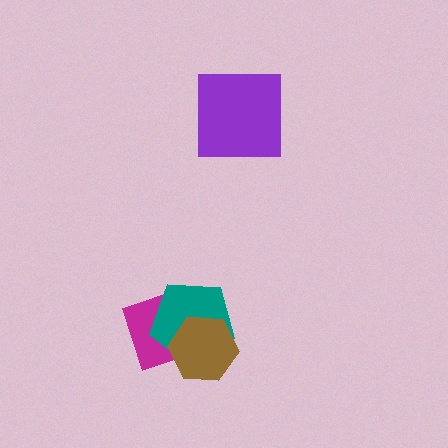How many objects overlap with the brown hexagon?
2 objects overlap with the brown hexagon.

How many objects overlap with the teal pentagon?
2 objects overlap with the teal pentagon.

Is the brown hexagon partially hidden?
No, no other shape covers it.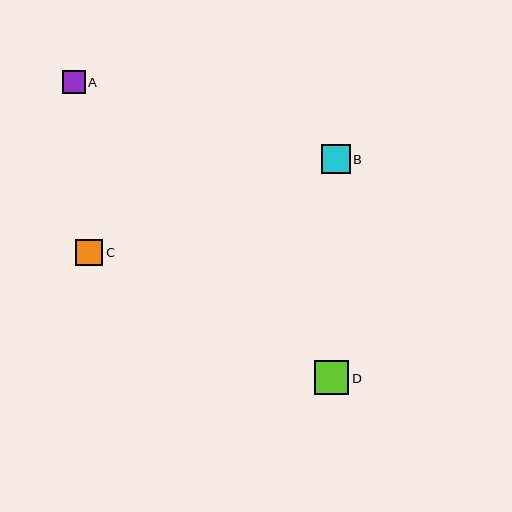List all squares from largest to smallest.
From largest to smallest: D, B, C, A.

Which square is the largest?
Square D is the largest with a size of approximately 34 pixels.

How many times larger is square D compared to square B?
Square D is approximately 1.2 times the size of square B.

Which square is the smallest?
Square A is the smallest with a size of approximately 22 pixels.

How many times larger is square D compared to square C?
Square D is approximately 1.3 times the size of square C.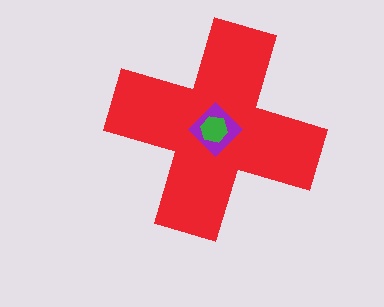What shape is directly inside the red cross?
The purple diamond.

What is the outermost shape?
The red cross.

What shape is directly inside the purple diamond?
The green hexagon.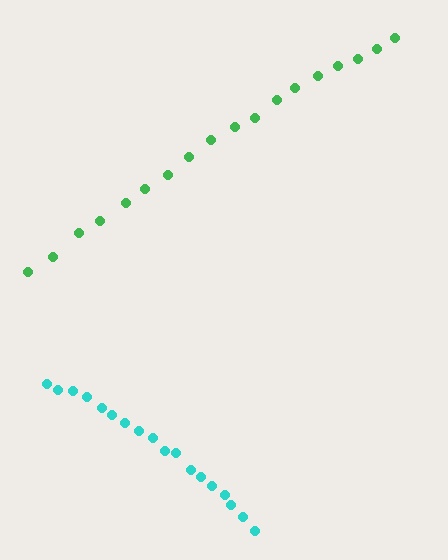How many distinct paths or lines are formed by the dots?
There are 2 distinct paths.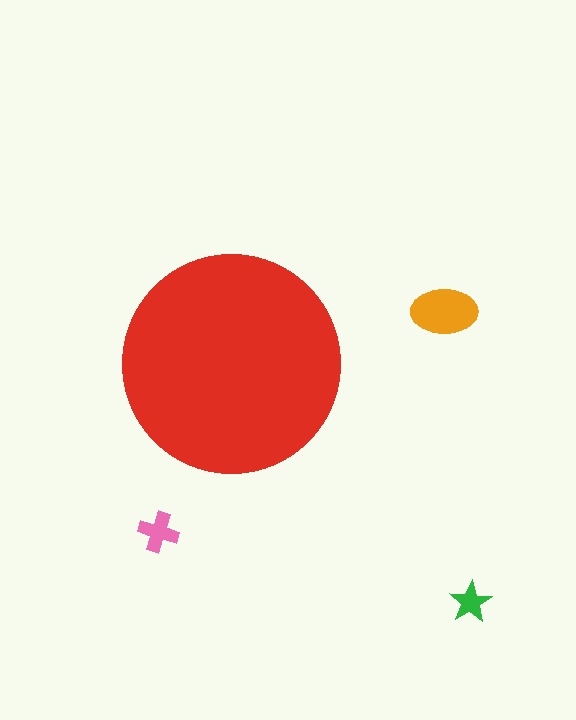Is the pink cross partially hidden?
No, the pink cross is fully visible.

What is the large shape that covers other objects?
A red circle.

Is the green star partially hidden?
No, the green star is fully visible.